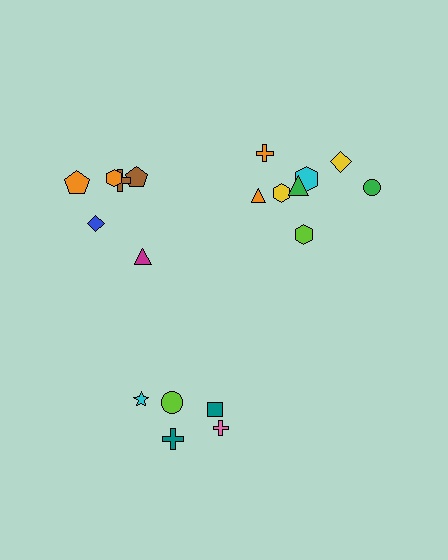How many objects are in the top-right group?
There are 8 objects.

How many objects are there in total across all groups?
There are 19 objects.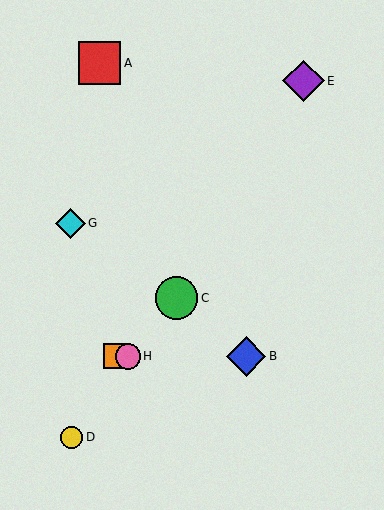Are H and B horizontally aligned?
Yes, both are at y≈356.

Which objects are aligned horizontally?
Objects B, F, H are aligned horizontally.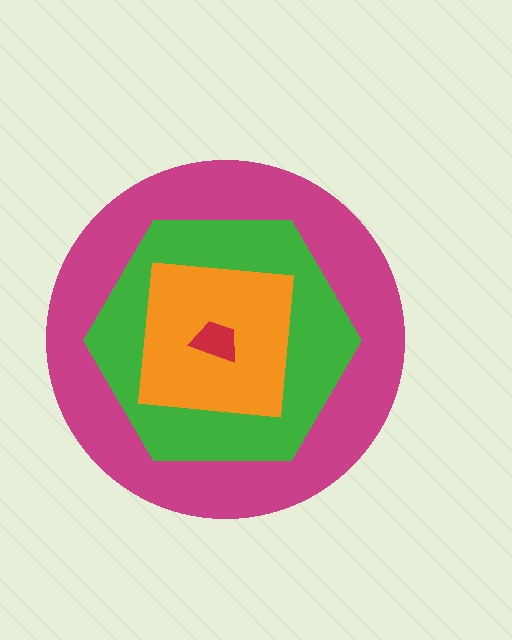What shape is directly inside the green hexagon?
The orange square.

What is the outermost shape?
The magenta circle.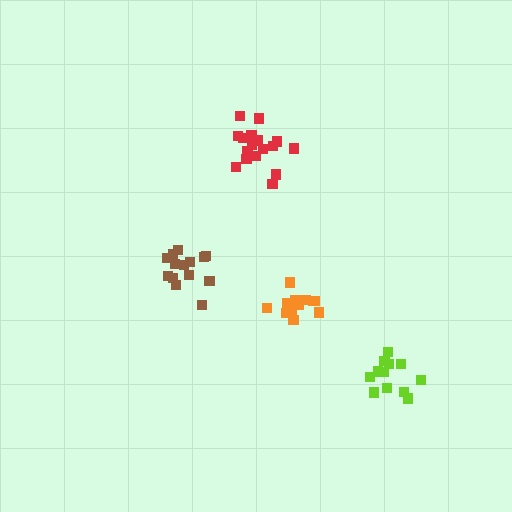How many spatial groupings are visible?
There are 4 spatial groupings.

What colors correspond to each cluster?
The clusters are colored: lime, red, brown, orange.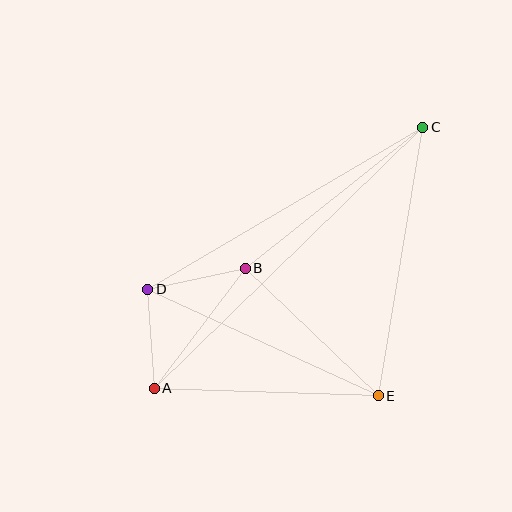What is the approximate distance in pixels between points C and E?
The distance between C and E is approximately 272 pixels.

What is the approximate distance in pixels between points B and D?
The distance between B and D is approximately 100 pixels.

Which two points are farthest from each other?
Points A and C are farthest from each other.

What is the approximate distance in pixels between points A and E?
The distance between A and E is approximately 224 pixels.